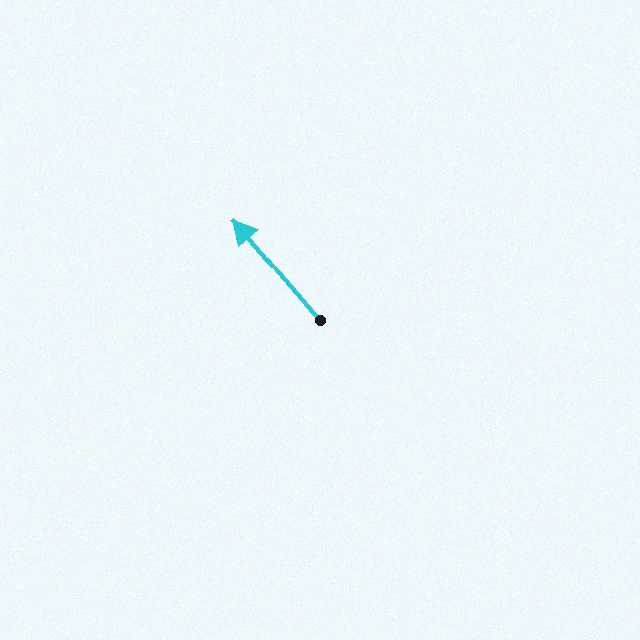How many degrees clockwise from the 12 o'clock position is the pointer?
Approximately 320 degrees.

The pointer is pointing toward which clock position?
Roughly 11 o'clock.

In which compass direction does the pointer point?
Northwest.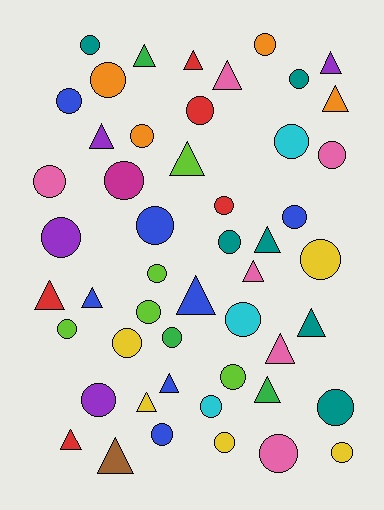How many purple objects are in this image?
There are 4 purple objects.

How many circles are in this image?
There are 31 circles.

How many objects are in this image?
There are 50 objects.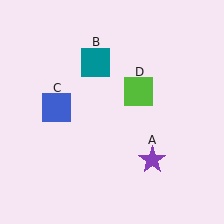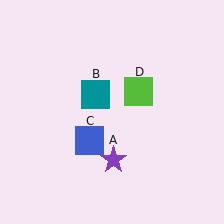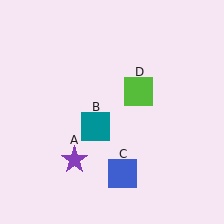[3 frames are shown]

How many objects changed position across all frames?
3 objects changed position: purple star (object A), teal square (object B), blue square (object C).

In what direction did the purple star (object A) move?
The purple star (object A) moved left.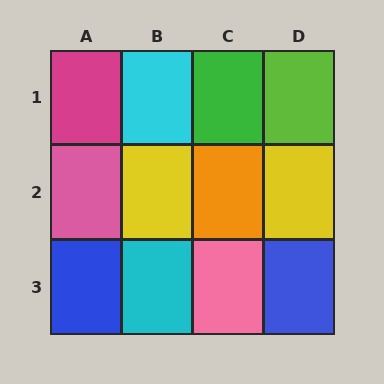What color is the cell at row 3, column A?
Blue.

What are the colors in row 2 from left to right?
Pink, yellow, orange, yellow.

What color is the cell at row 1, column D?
Lime.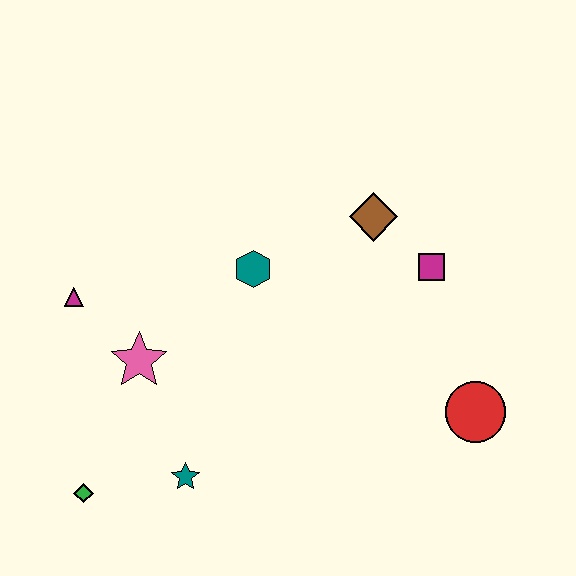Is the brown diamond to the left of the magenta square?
Yes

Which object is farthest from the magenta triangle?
The red circle is farthest from the magenta triangle.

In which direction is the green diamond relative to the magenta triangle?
The green diamond is below the magenta triangle.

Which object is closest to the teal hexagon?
The brown diamond is closest to the teal hexagon.